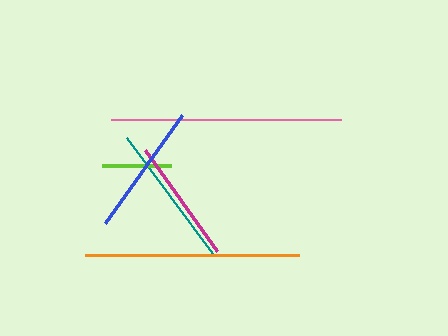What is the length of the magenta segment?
The magenta segment is approximately 124 pixels long.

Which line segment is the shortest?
The lime line is the shortest at approximately 69 pixels.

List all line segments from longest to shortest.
From longest to shortest: pink, orange, teal, blue, magenta, lime.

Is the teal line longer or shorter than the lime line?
The teal line is longer than the lime line.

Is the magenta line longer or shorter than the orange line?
The orange line is longer than the magenta line.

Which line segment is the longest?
The pink line is the longest at approximately 230 pixels.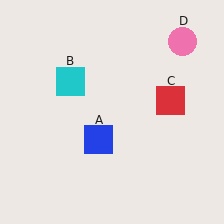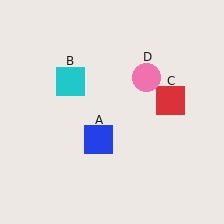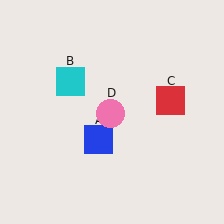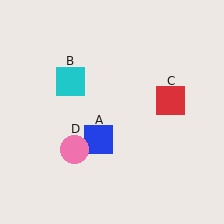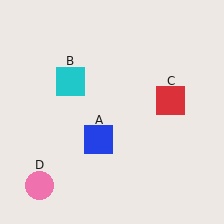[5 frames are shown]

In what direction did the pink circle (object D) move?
The pink circle (object D) moved down and to the left.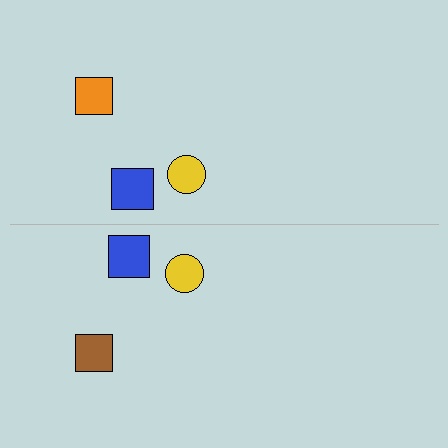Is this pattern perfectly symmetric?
No, the pattern is not perfectly symmetric. The brown square on the bottom side breaks the symmetry — its mirror counterpart is orange.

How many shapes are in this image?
There are 6 shapes in this image.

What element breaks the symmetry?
The brown square on the bottom side breaks the symmetry — its mirror counterpart is orange.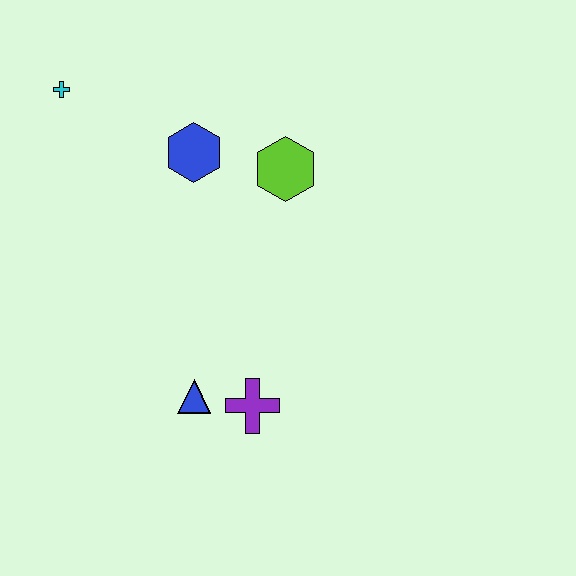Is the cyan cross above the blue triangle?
Yes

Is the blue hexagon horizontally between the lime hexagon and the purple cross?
No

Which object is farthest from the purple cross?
The cyan cross is farthest from the purple cross.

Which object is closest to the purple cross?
The blue triangle is closest to the purple cross.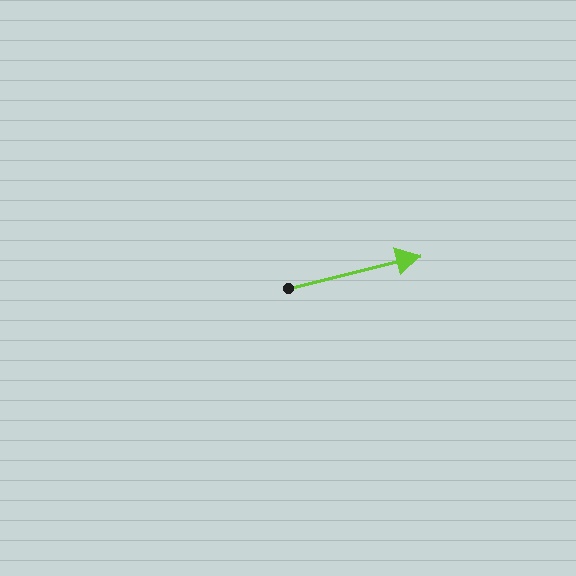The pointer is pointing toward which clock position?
Roughly 3 o'clock.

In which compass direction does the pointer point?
East.